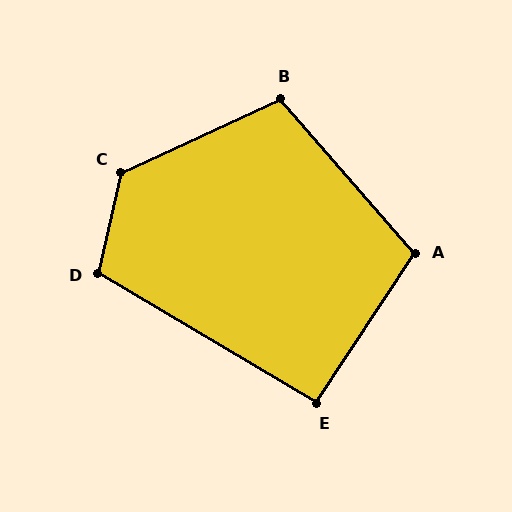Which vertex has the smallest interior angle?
E, at approximately 93 degrees.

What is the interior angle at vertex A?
Approximately 106 degrees (obtuse).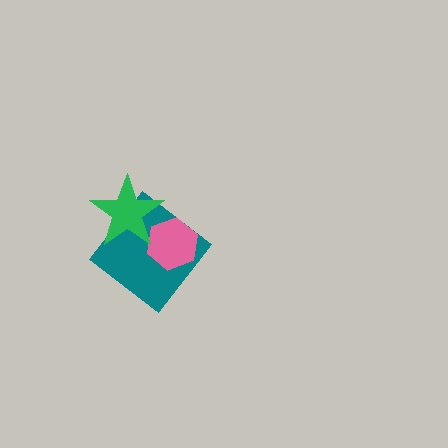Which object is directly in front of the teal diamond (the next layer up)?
The pink hexagon is directly in front of the teal diamond.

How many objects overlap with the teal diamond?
2 objects overlap with the teal diamond.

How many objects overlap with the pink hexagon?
2 objects overlap with the pink hexagon.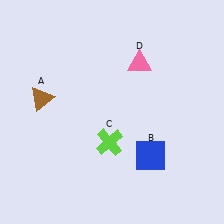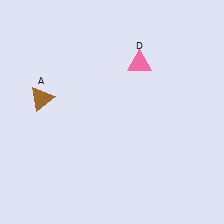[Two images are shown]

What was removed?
The lime cross (C), the blue square (B) were removed in Image 2.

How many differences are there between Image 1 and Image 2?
There are 2 differences between the two images.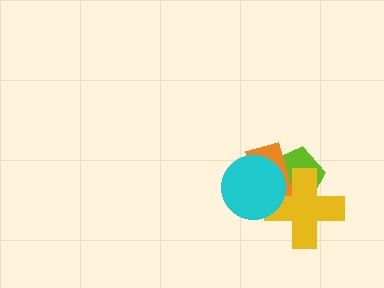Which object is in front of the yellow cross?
The cyan circle is in front of the yellow cross.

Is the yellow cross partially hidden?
Yes, it is partially covered by another shape.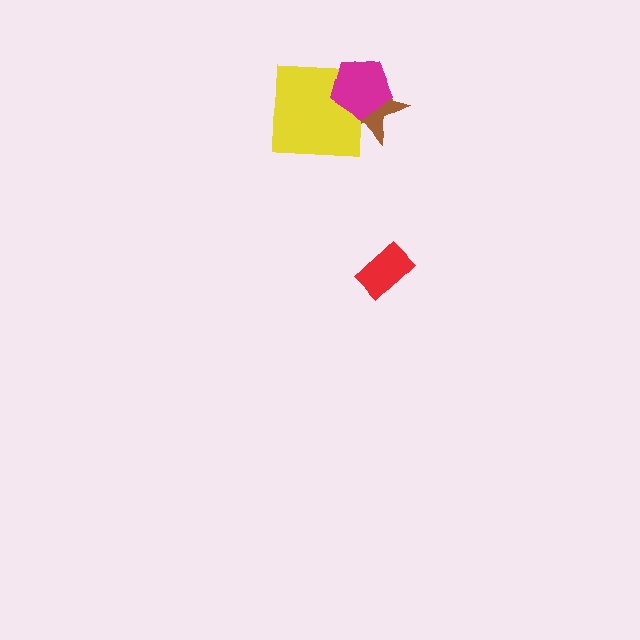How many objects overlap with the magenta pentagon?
2 objects overlap with the magenta pentagon.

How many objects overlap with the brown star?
2 objects overlap with the brown star.